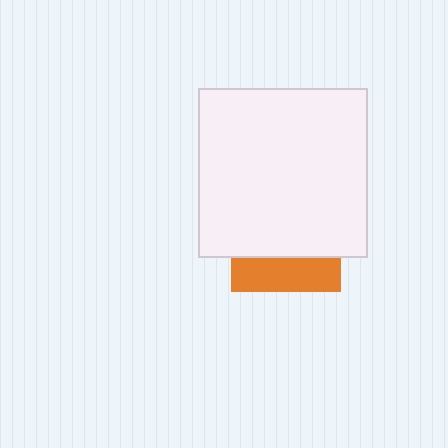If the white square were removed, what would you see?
You would see the complete orange square.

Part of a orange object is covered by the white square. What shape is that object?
It is a square.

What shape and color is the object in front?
The object in front is a white square.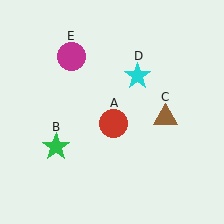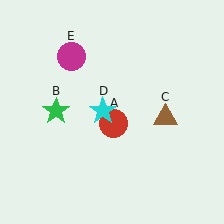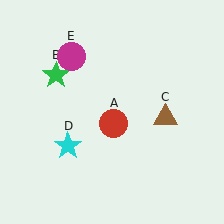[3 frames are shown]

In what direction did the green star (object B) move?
The green star (object B) moved up.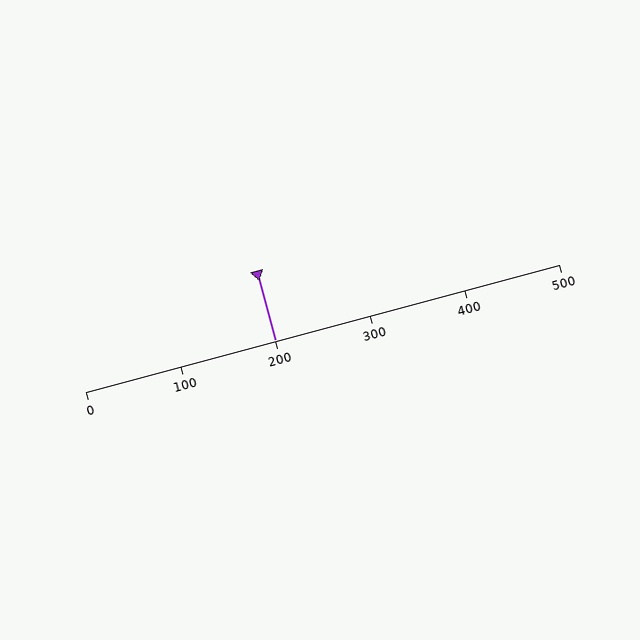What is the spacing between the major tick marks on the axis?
The major ticks are spaced 100 apart.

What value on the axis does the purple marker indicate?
The marker indicates approximately 200.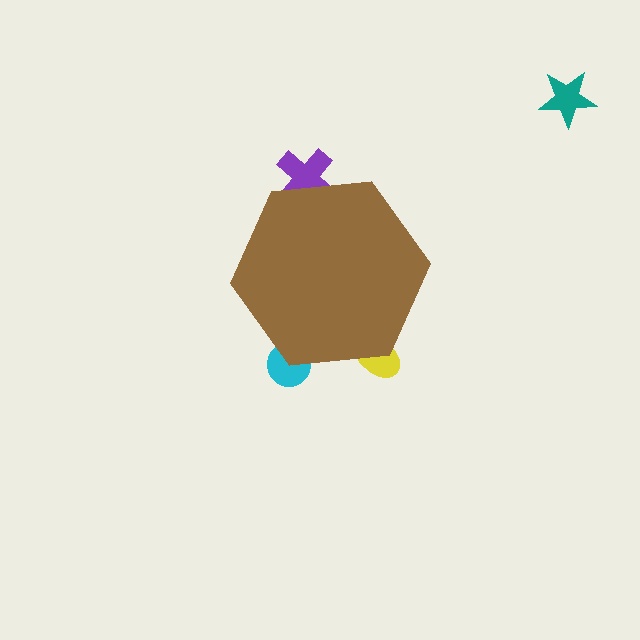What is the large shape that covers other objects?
A brown hexagon.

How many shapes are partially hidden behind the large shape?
3 shapes are partially hidden.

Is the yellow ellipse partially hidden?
Yes, the yellow ellipse is partially hidden behind the brown hexagon.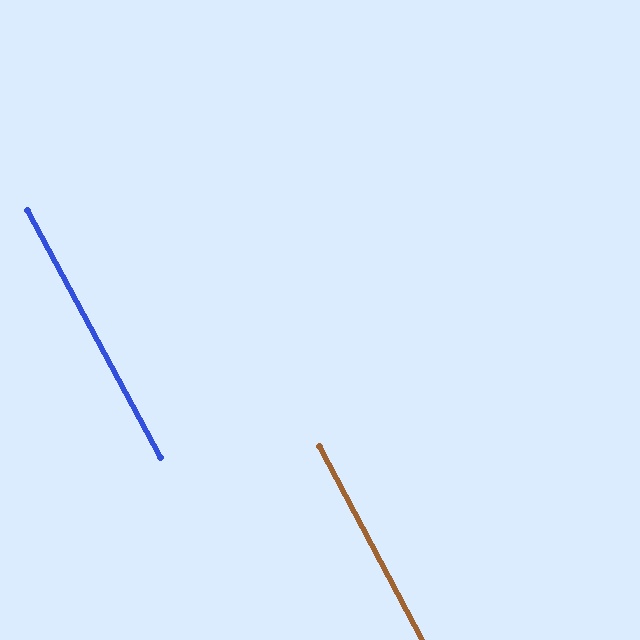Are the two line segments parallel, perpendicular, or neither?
Parallel — their directions differ by only 0.5°.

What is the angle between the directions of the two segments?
Approximately 0 degrees.